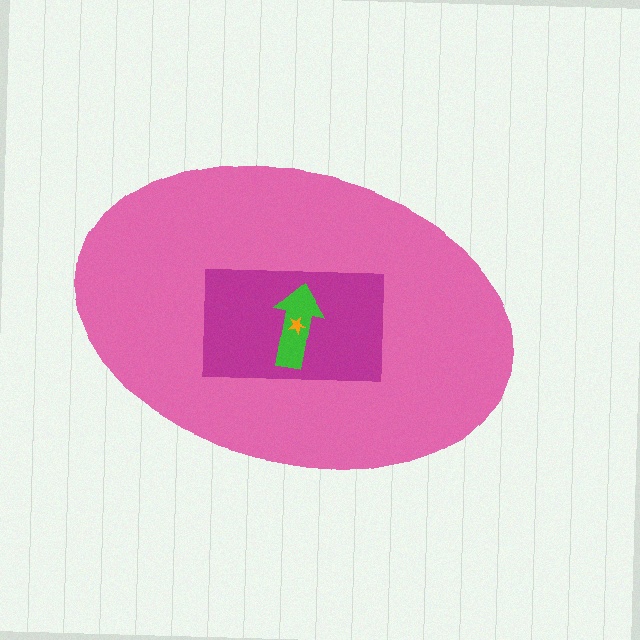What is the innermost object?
The orange star.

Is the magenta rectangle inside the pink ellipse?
Yes.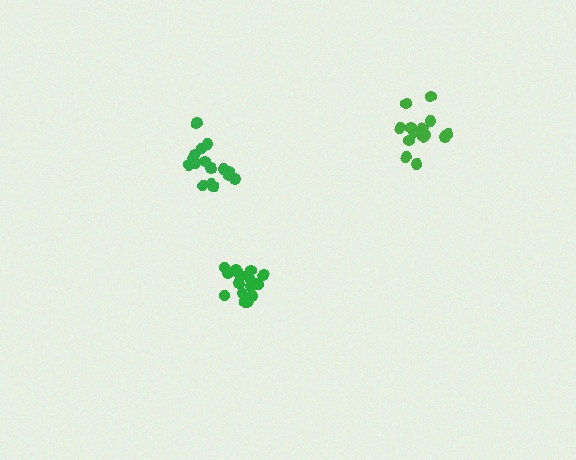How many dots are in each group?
Group 1: 16 dots, Group 2: 16 dots, Group 3: 14 dots (46 total).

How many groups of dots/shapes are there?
There are 3 groups.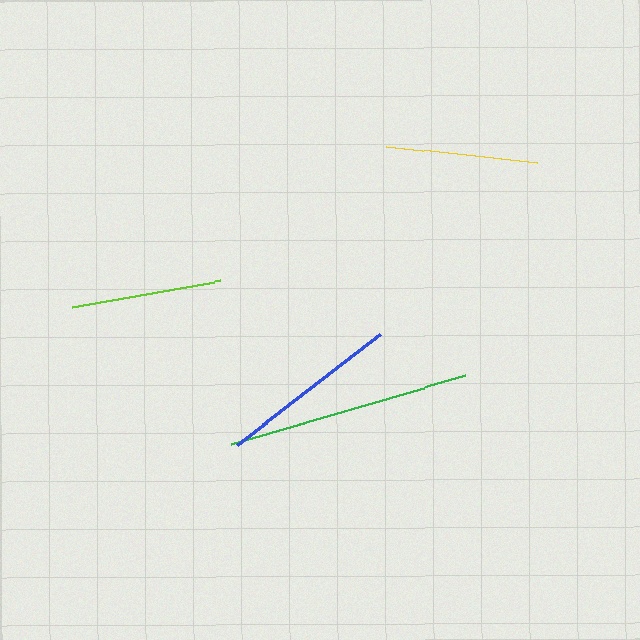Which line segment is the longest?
The green line is the longest at approximately 245 pixels.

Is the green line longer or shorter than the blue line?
The green line is longer than the blue line.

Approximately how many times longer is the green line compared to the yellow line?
The green line is approximately 1.6 times the length of the yellow line.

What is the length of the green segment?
The green segment is approximately 245 pixels long.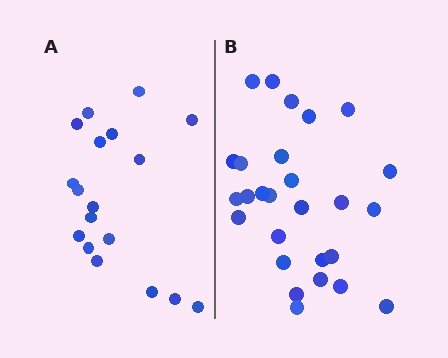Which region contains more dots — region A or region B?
Region B (the right region) has more dots.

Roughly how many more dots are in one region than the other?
Region B has roughly 8 or so more dots than region A.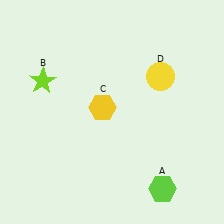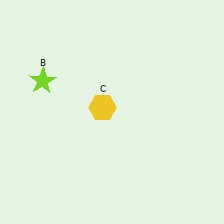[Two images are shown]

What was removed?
The lime hexagon (A), the yellow circle (D) were removed in Image 2.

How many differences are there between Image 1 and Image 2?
There are 2 differences between the two images.